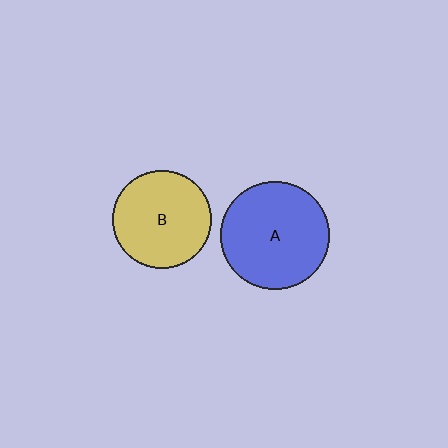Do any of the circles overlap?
No, none of the circles overlap.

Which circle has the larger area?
Circle A (blue).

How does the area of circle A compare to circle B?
Approximately 1.2 times.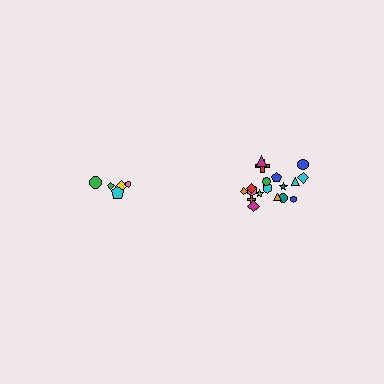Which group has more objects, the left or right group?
The right group.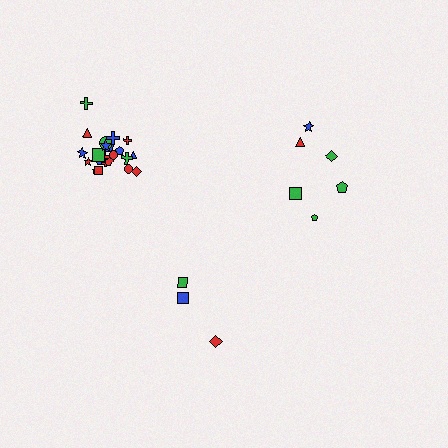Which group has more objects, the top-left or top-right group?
The top-left group.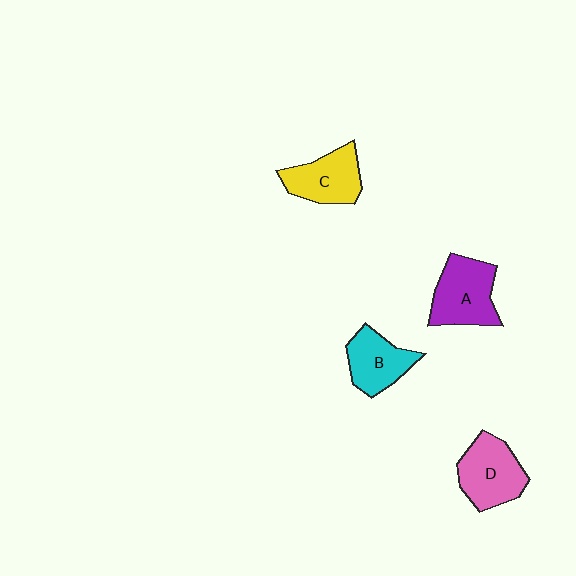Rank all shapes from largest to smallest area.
From largest to smallest: A (purple), D (pink), C (yellow), B (cyan).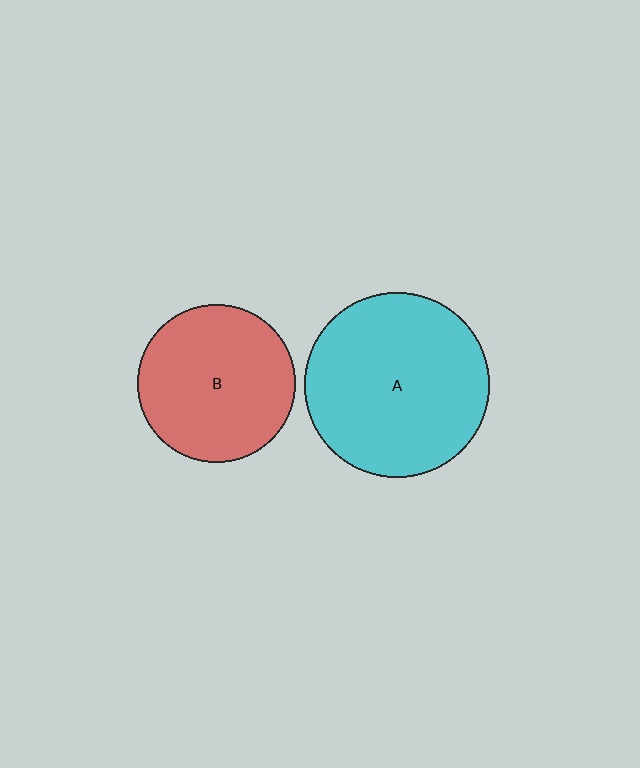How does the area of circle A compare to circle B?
Approximately 1.4 times.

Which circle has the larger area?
Circle A (cyan).